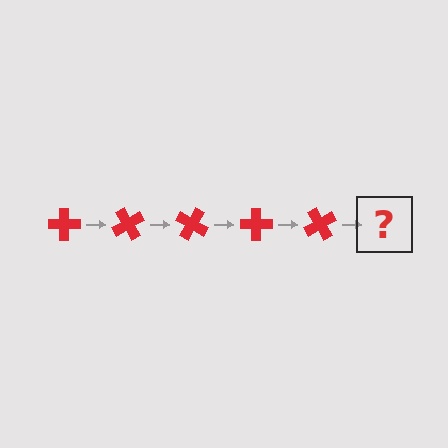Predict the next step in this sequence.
The next step is a red cross rotated 300 degrees.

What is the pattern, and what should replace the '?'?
The pattern is that the cross rotates 60 degrees each step. The '?' should be a red cross rotated 300 degrees.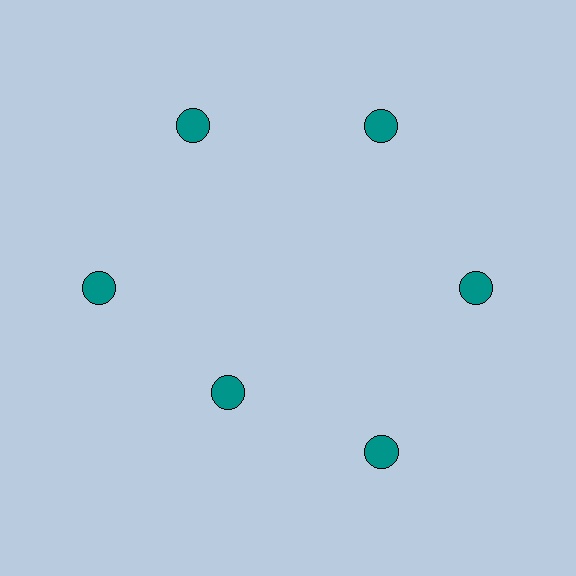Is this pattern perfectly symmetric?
No. The 6 teal circles are arranged in a ring, but one element near the 7 o'clock position is pulled inward toward the center, breaking the 6-fold rotational symmetry.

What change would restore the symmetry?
The symmetry would be restored by moving it outward, back onto the ring so that all 6 circles sit at equal angles and equal distance from the center.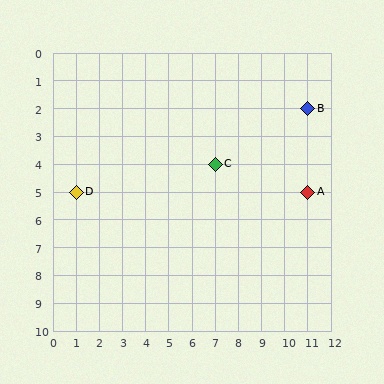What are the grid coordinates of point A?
Point A is at grid coordinates (11, 5).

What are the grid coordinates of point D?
Point D is at grid coordinates (1, 5).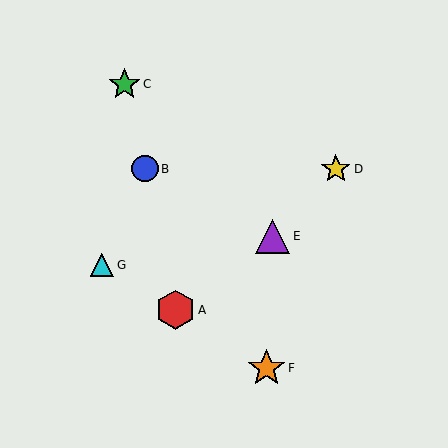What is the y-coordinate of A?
Object A is at y≈310.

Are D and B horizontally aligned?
Yes, both are at y≈169.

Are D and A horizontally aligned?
No, D is at y≈169 and A is at y≈310.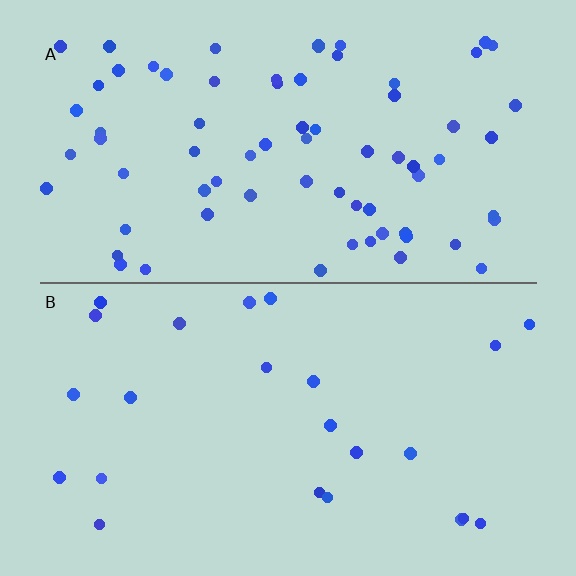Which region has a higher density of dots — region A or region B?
A (the top).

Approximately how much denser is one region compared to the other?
Approximately 3.0× — region A over region B.